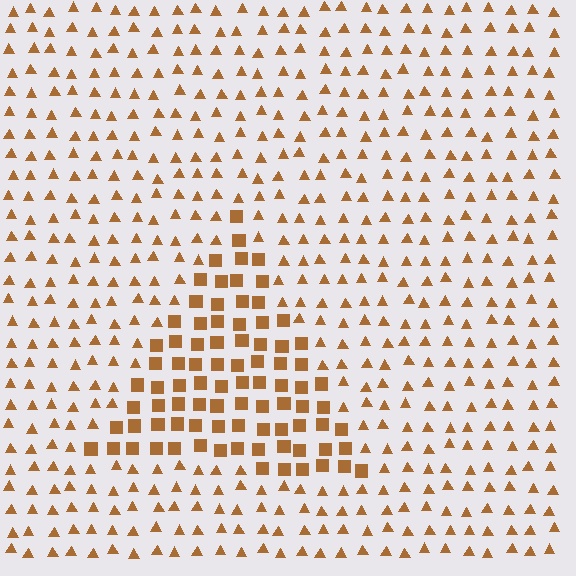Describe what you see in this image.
The image is filled with small brown elements arranged in a uniform grid. A triangle-shaped region contains squares, while the surrounding area contains triangles. The boundary is defined purely by the change in element shape.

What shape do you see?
I see a triangle.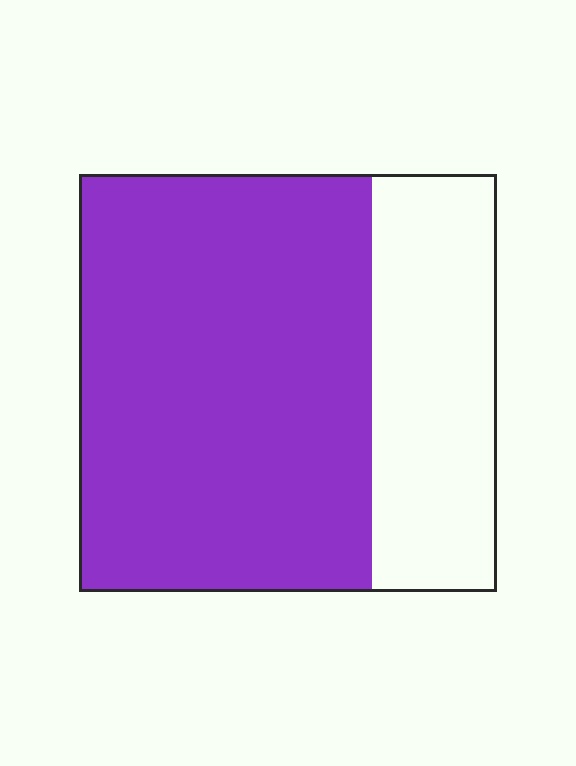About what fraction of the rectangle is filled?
About two thirds (2/3).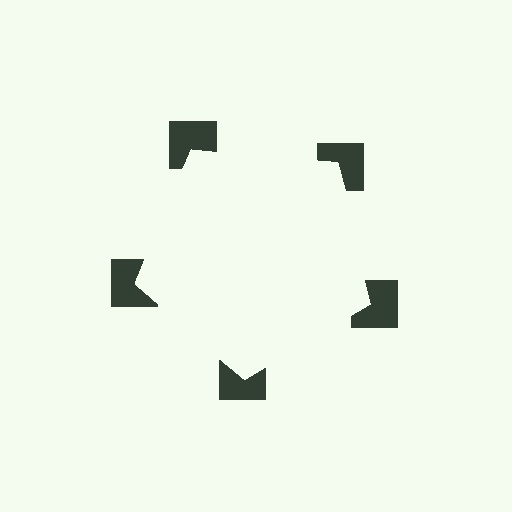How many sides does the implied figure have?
5 sides.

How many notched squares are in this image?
There are 5 — one at each vertex of the illusory pentagon.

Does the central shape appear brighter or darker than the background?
It typically appears slightly brighter than the background, even though no actual brightness change is drawn.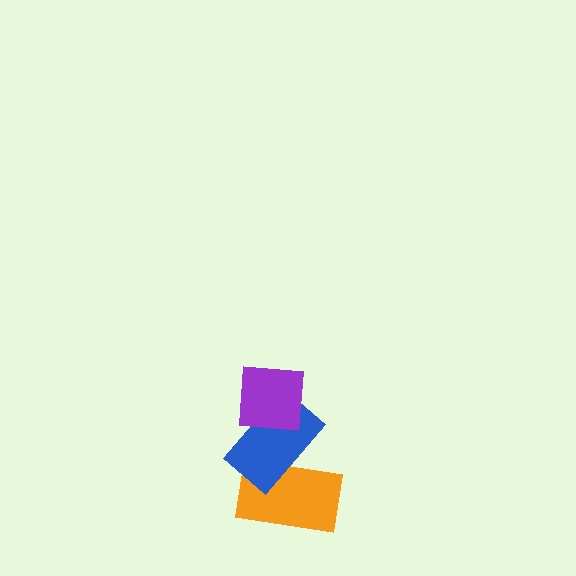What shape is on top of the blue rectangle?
The purple square is on top of the blue rectangle.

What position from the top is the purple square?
The purple square is 1st from the top.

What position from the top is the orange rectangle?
The orange rectangle is 3rd from the top.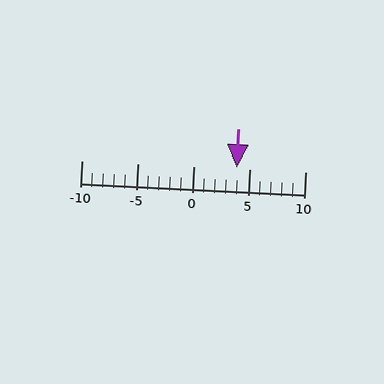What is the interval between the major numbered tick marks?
The major tick marks are spaced 5 units apart.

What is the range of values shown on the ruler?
The ruler shows values from -10 to 10.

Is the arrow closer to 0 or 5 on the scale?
The arrow is closer to 5.